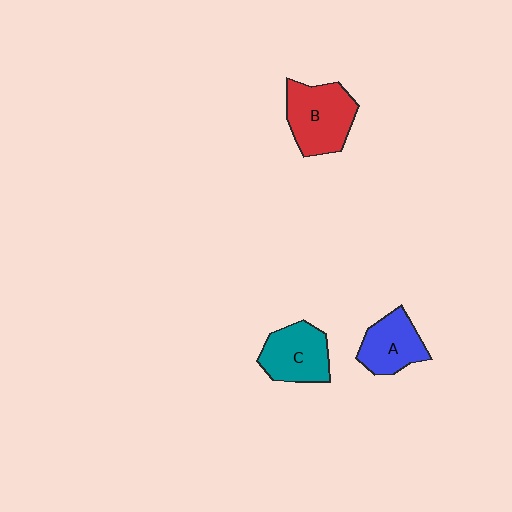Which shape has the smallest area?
Shape A (blue).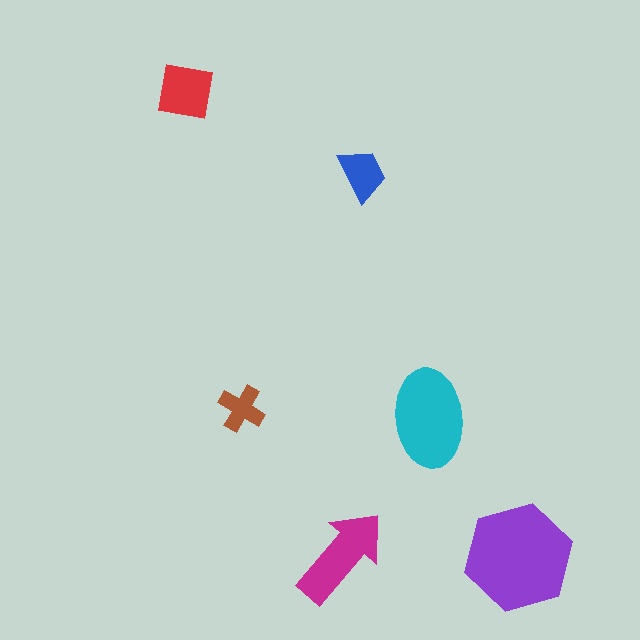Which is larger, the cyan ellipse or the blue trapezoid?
The cyan ellipse.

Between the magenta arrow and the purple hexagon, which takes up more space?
The purple hexagon.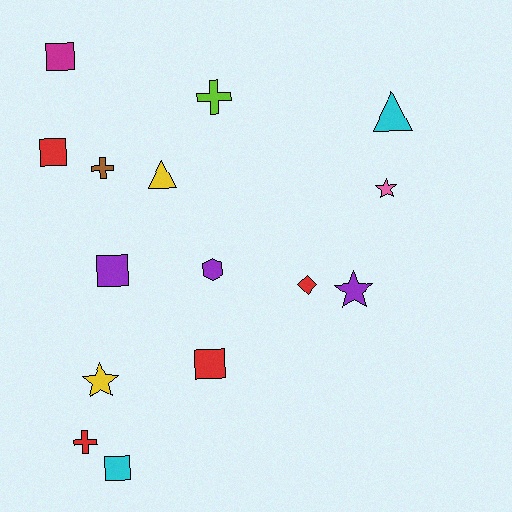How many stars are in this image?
There are 3 stars.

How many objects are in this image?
There are 15 objects.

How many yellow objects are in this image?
There are 2 yellow objects.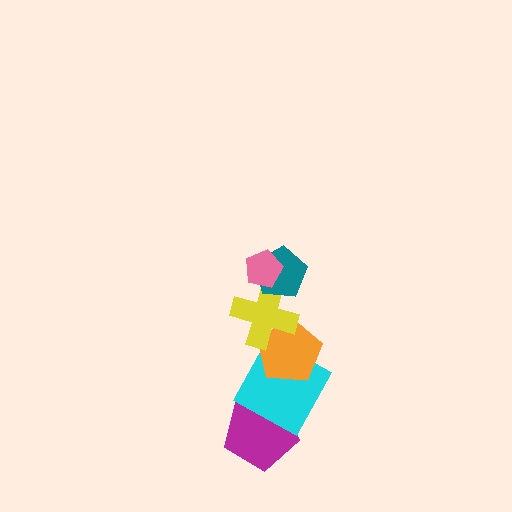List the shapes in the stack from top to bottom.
From top to bottom: the pink pentagon, the teal pentagon, the yellow cross, the orange pentagon, the cyan square, the magenta pentagon.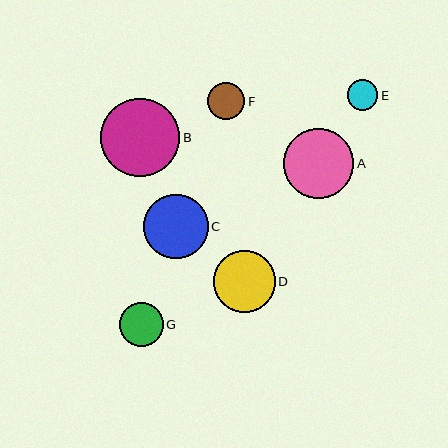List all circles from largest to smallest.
From largest to smallest: B, A, C, D, G, F, E.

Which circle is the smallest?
Circle E is the smallest with a size of approximately 30 pixels.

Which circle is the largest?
Circle B is the largest with a size of approximately 79 pixels.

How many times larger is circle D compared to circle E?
Circle D is approximately 2.0 times the size of circle E.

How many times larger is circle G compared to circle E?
Circle G is approximately 1.4 times the size of circle E.